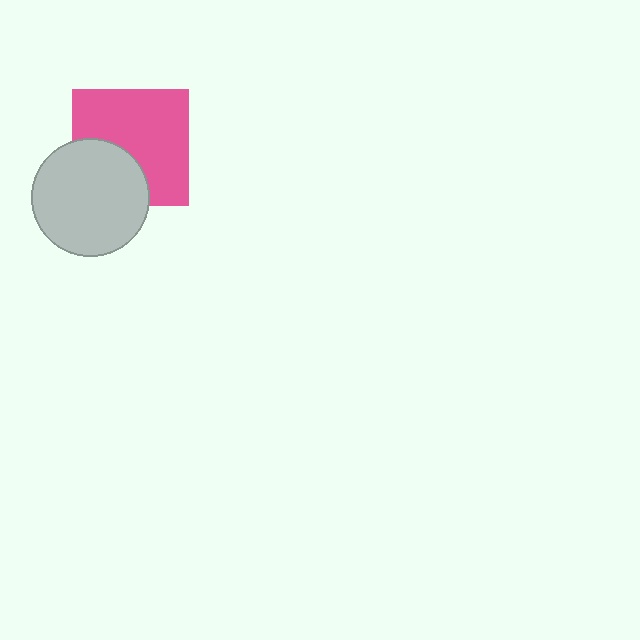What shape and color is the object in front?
The object in front is a light gray circle.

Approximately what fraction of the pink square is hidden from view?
Roughly 33% of the pink square is hidden behind the light gray circle.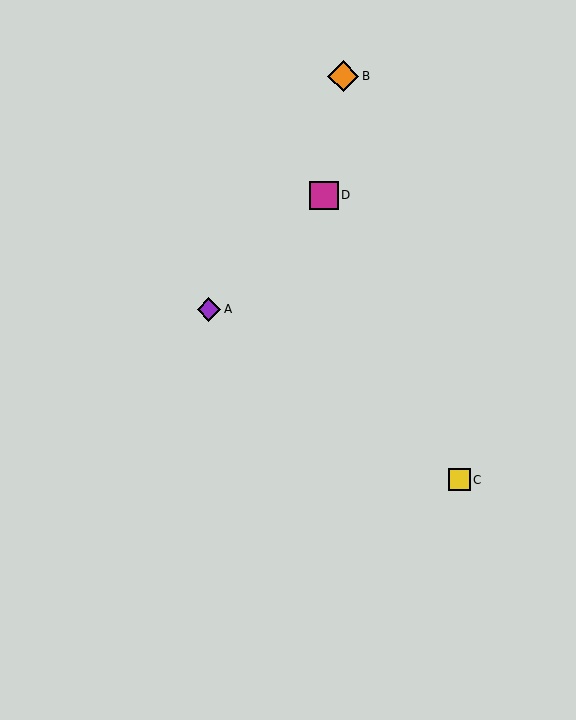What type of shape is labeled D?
Shape D is a magenta square.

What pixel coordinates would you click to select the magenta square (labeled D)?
Click at (324, 195) to select the magenta square D.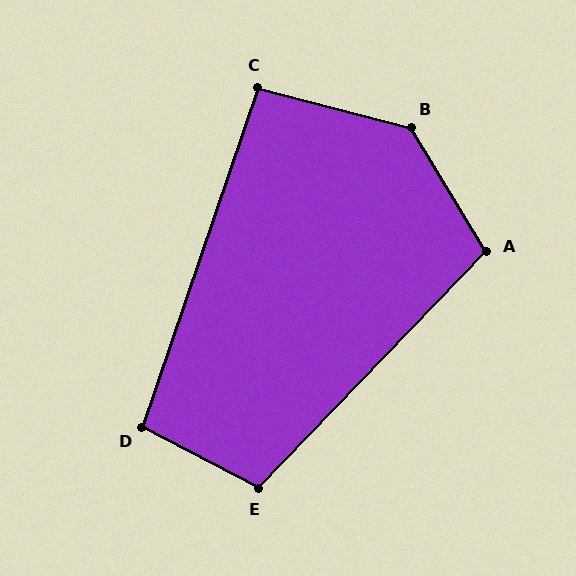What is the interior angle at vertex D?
Approximately 99 degrees (obtuse).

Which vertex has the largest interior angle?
B, at approximately 136 degrees.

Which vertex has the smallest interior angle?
C, at approximately 94 degrees.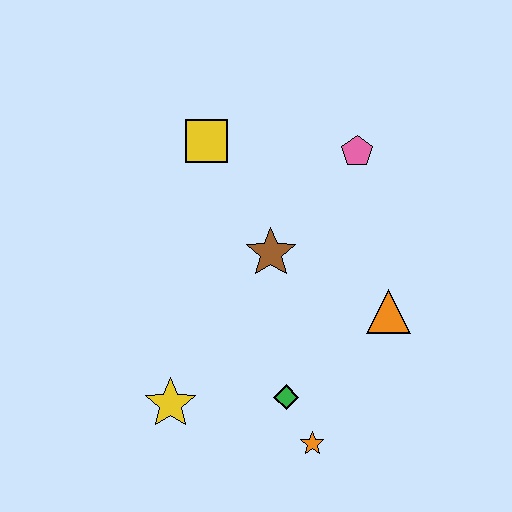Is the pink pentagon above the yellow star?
Yes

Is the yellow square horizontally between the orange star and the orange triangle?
No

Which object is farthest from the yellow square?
The orange star is farthest from the yellow square.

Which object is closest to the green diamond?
The orange star is closest to the green diamond.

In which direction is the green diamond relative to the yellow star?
The green diamond is to the right of the yellow star.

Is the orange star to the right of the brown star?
Yes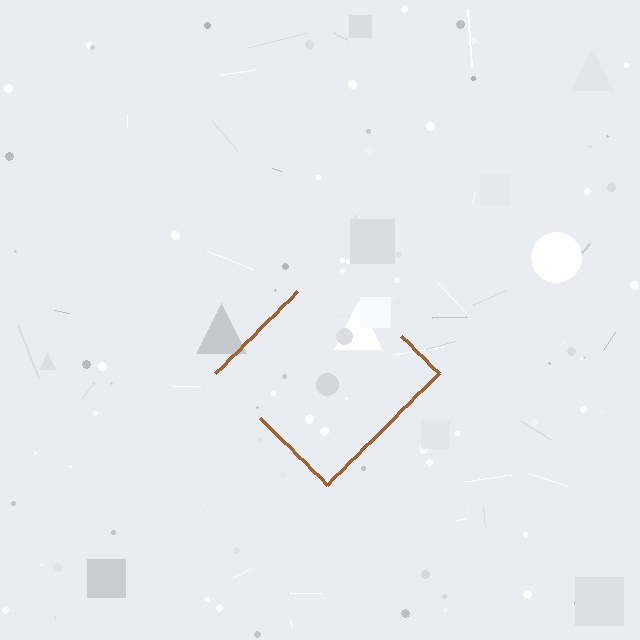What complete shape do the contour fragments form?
The contour fragments form a diamond.